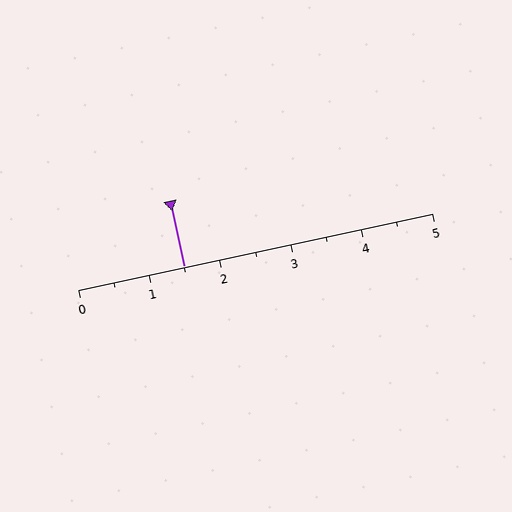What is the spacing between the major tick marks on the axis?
The major ticks are spaced 1 apart.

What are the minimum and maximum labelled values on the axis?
The axis runs from 0 to 5.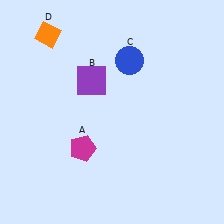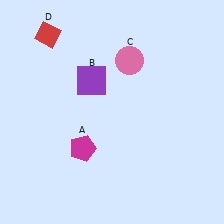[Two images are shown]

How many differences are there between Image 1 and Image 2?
There are 2 differences between the two images.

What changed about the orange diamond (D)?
In Image 1, D is orange. In Image 2, it changed to red.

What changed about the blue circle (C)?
In Image 1, C is blue. In Image 2, it changed to pink.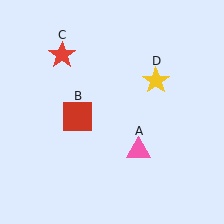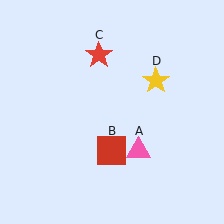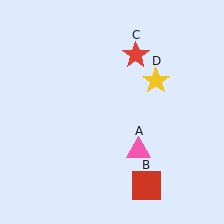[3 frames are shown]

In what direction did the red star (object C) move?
The red star (object C) moved right.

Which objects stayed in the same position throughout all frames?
Pink triangle (object A) and yellow star (object D) remained stationary.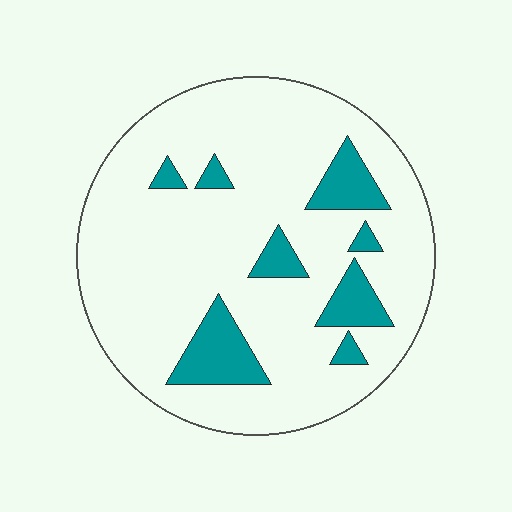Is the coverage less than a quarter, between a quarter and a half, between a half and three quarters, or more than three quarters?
Less than a quarter.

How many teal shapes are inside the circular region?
8.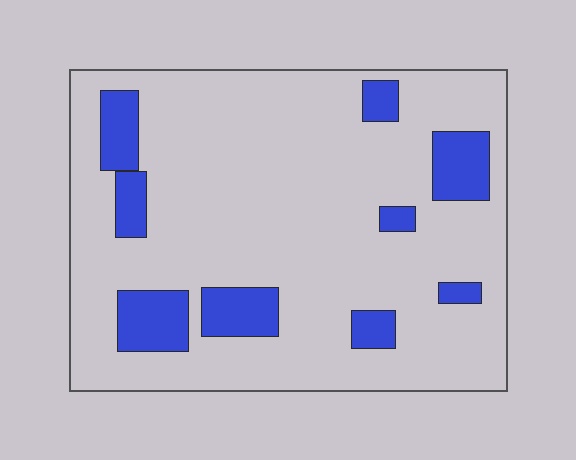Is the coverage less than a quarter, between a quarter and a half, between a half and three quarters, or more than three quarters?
Less than a quarter.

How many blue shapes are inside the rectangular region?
9.